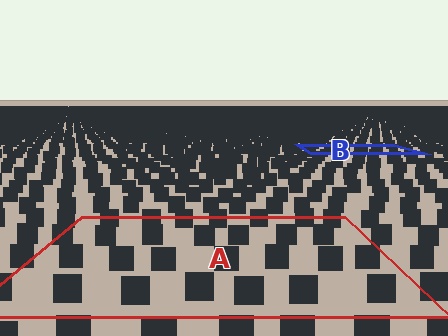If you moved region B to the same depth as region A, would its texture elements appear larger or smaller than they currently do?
They would appear larger. At a closer depth, the same texture elements are projected at a bigger on-screen size.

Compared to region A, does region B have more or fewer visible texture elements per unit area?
Region B has more texture elements per unit area — they are packed more densely because it is farther away.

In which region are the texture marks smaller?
The texture marks are smaller in region B, because it is farther away.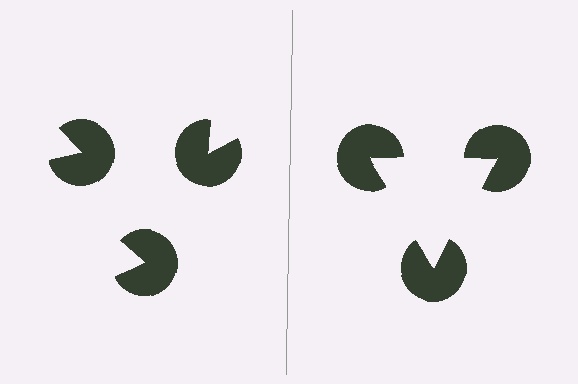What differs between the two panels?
The pac-man discs are positioned identically on both sides; only the wedge orientations differ. On the right they align to a triangle; on the left they are misaligned.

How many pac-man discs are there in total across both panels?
6 — 3 on each side.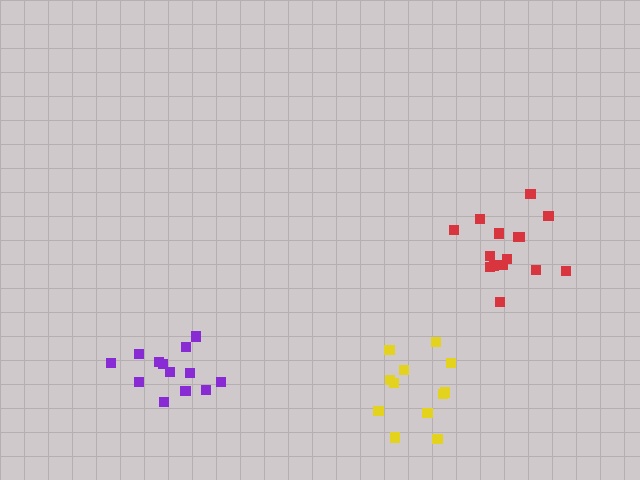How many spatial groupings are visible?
There are 3 spatial groupings.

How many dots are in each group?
Group 1: 15 dots, Group 2: 13 dots, Group 3: 12 dots (40 total).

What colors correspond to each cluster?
The clusters are colored: red, purple, yellow.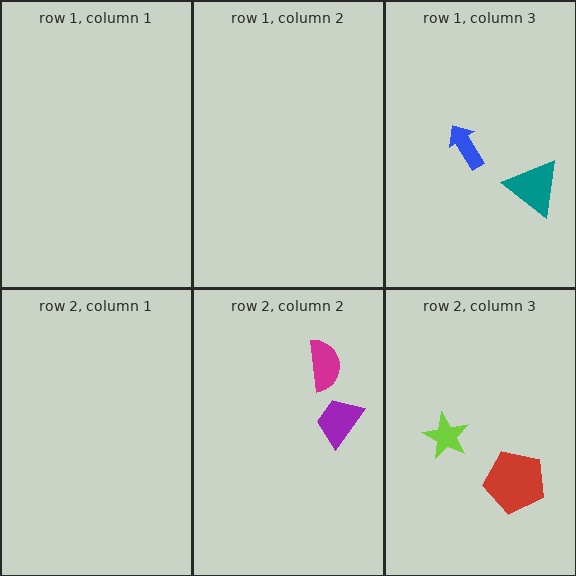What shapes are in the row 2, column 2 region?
The purple trapezoid, the magenta semicircle.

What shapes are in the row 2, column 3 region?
The lime star, the red pentagon.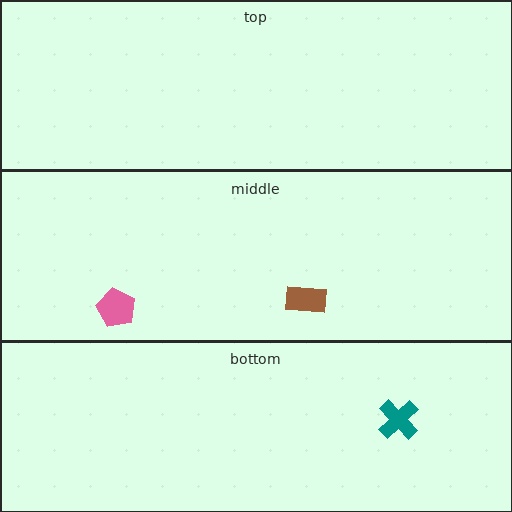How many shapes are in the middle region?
2.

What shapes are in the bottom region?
The teal cross.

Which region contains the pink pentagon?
The middle region.